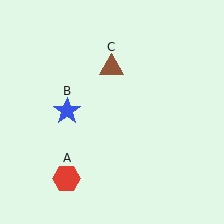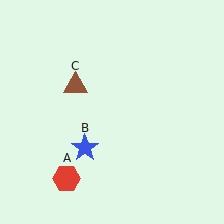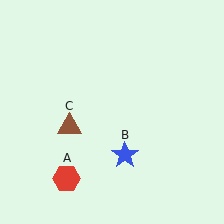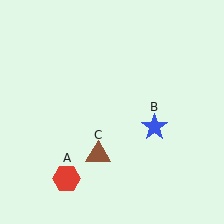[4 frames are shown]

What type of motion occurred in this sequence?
The blue star (object B), brown triangle (object C) rotated counterclockwise around the center of the scene.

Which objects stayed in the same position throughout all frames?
Red hexagon (object A) remained stationary.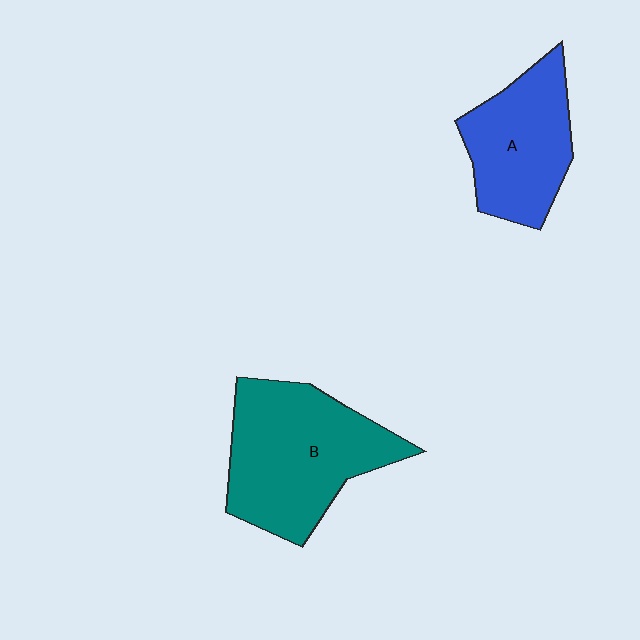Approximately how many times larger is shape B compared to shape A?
Approximately 1.4 times.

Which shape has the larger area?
Shape B (teal).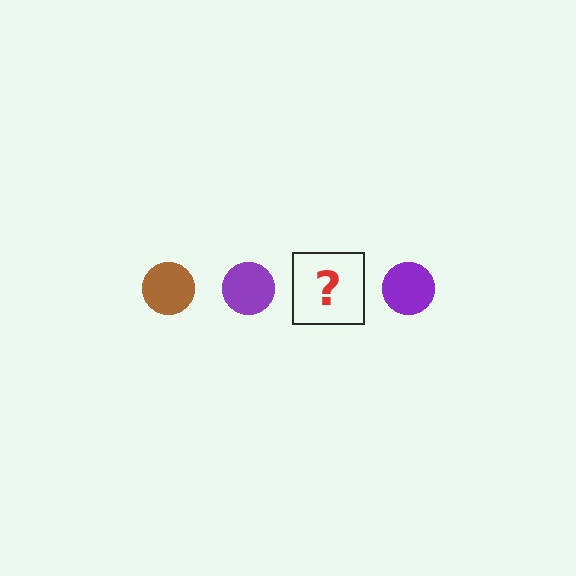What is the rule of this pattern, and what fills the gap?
The rule is that the pattern cycles through brown, purple circles. The gap should be filled with a brown circle.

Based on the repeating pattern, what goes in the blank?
The blank should be a brown circle.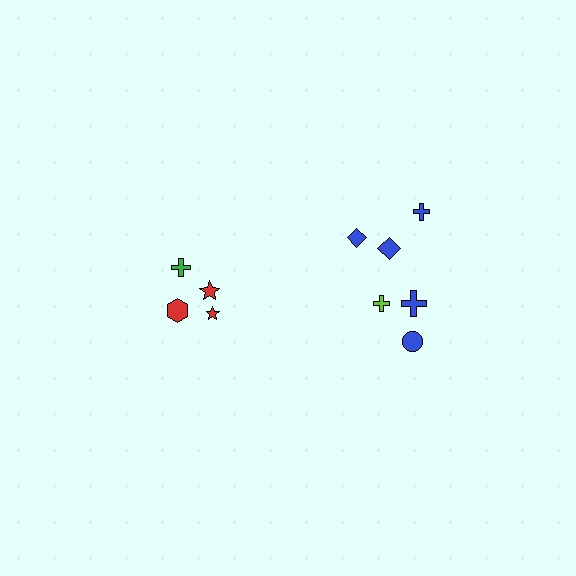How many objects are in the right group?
There are 6 objects.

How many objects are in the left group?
There are 4 objects.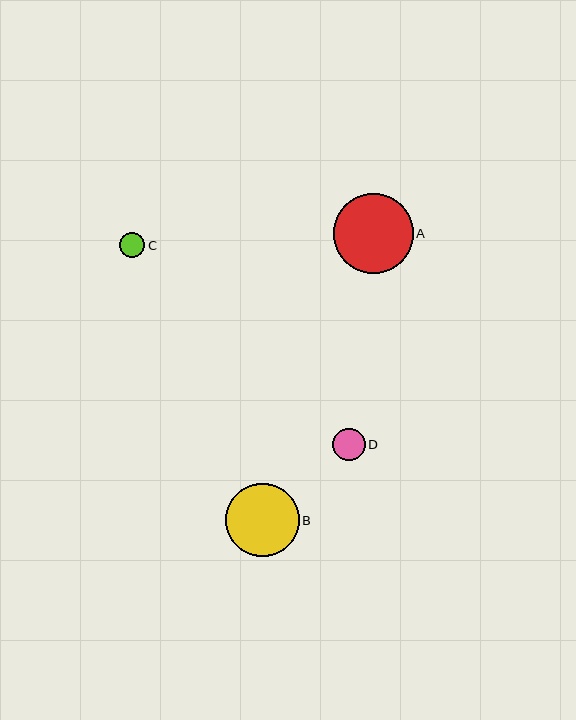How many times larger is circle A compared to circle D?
Circle A is approximately 2.4 times the size of circle D.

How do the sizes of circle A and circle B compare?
Circle A and circle B are approximately the same size.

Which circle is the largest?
Circle A is the largest with a size of approximately 79 pixels.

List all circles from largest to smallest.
From largest to smallest: A, B, D, C.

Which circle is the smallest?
Circle C is the smallest with a size of approximately 25 pixels.